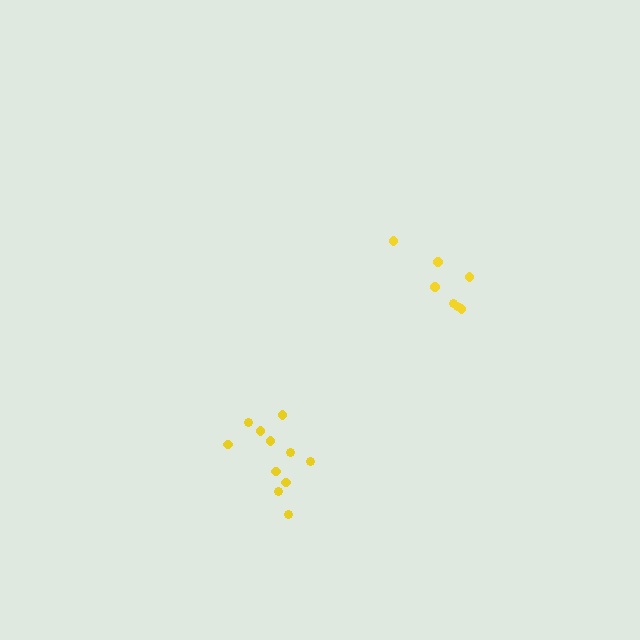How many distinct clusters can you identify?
There are 2 distinct clusters.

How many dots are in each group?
Group 1: 7 dots, Group 2: 11 dots (18 total).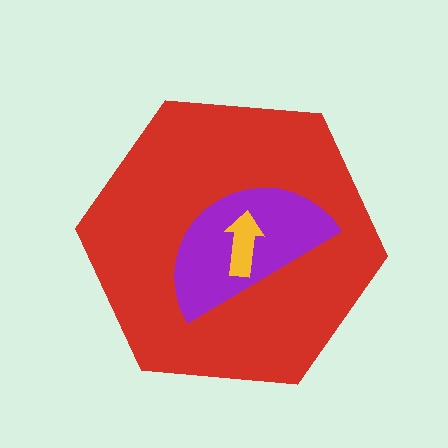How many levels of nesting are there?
3.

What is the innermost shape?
The yellow arrow.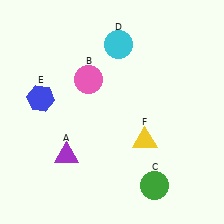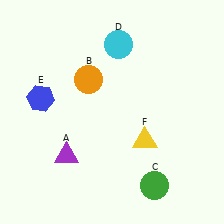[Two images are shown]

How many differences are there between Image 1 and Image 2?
There is 1 difference between the two images.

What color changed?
The circle (B) changed from pink in Image 1 to orange in Image 2.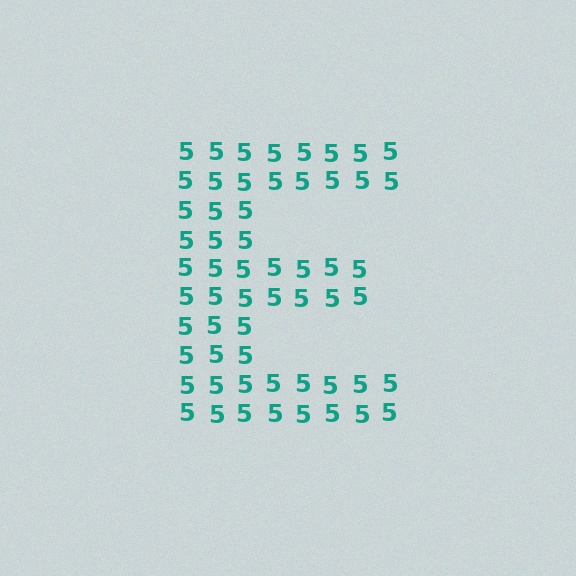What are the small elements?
The small elements are digit 5's.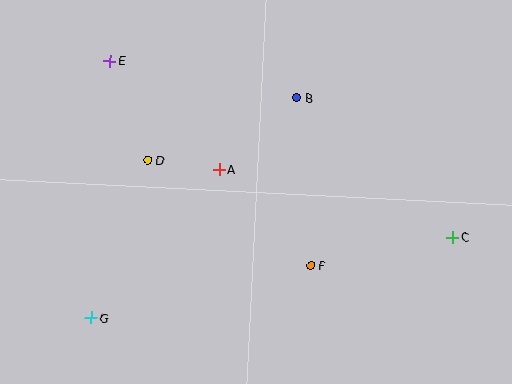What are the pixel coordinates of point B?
Point B is at (296, 98).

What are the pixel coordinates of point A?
Point A is at (219, 169).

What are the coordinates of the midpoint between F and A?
The midpoint between F and A is at (265, 217).